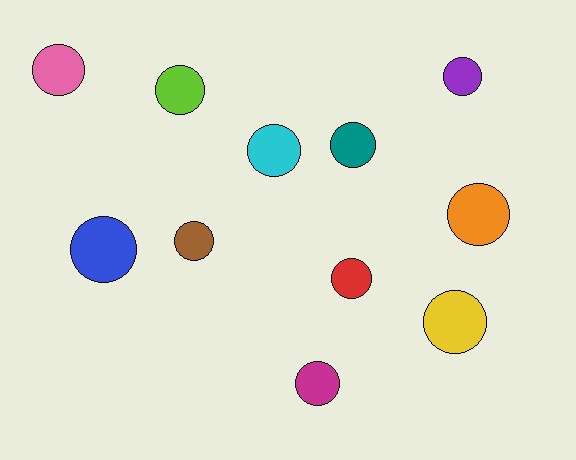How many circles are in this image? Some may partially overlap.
There are 11 circles.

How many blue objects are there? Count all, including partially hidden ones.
There is 1 blue object.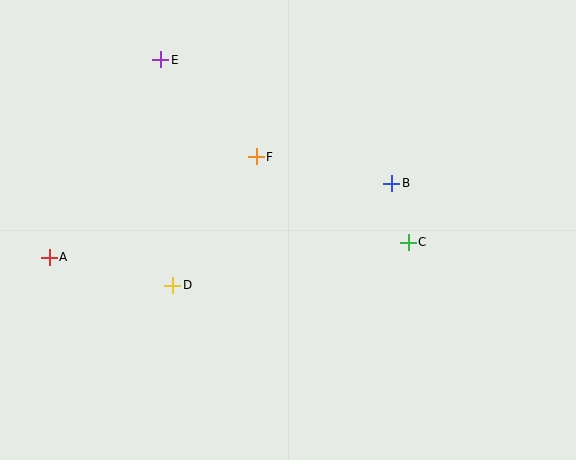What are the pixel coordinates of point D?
Point D is at (173, 285).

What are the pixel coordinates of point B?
Point B is at (392, 183).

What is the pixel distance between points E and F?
The distance between E and F is 136 pixels.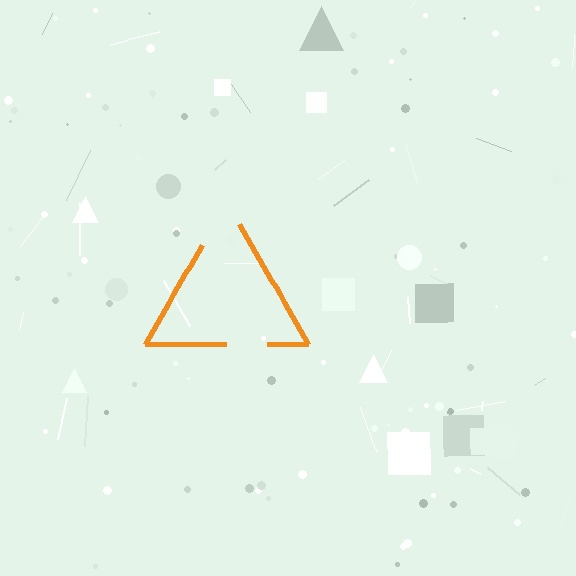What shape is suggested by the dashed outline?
The dashed outline suggests a triangle.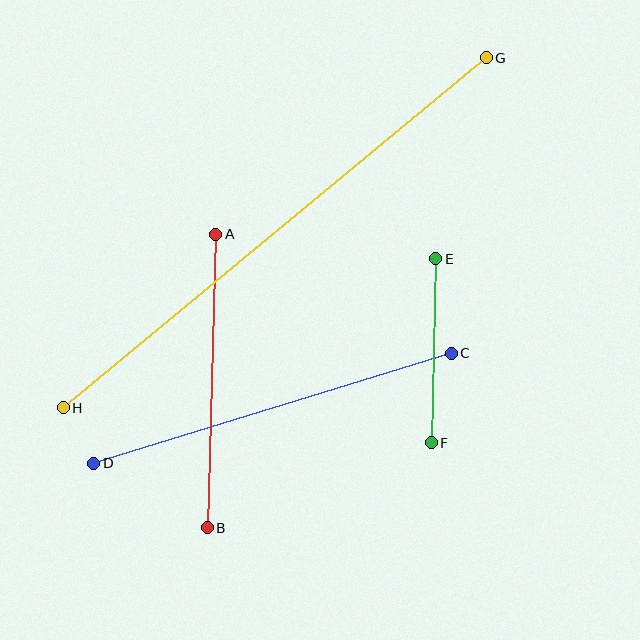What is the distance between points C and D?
The distance is approximately 374 pixels.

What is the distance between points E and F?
The distance is approximately 184 pixels.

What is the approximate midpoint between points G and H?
The midpoint is at approximately (275, 233) pixels.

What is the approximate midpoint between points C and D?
The midpoint is at approximately (273, 408) pixels.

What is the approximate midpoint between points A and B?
The midpoint is at approximately (211, 381) pixels.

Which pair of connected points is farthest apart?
Points G and H are farthest apart.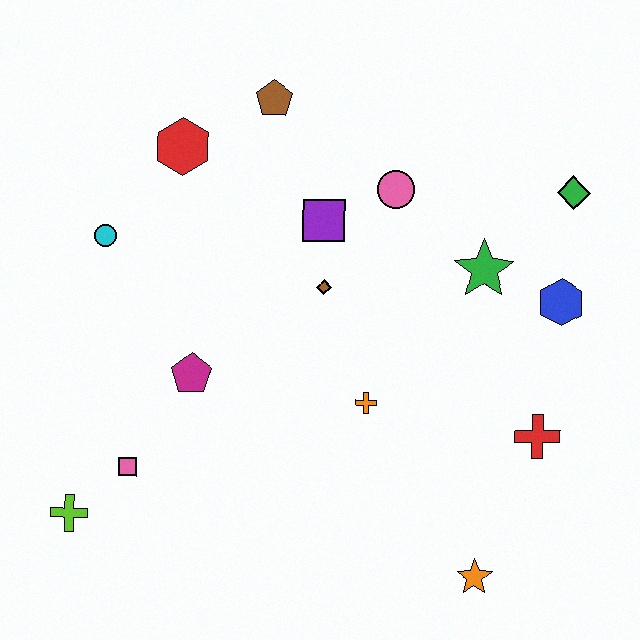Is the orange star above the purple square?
No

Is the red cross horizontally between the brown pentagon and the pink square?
No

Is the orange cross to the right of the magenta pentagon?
Yes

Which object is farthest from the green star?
The lime cross is farthest from the green star.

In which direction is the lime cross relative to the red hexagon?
The lime cross is below the red hexagon.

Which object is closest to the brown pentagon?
The red hexagon is closest to the brown pentagon.